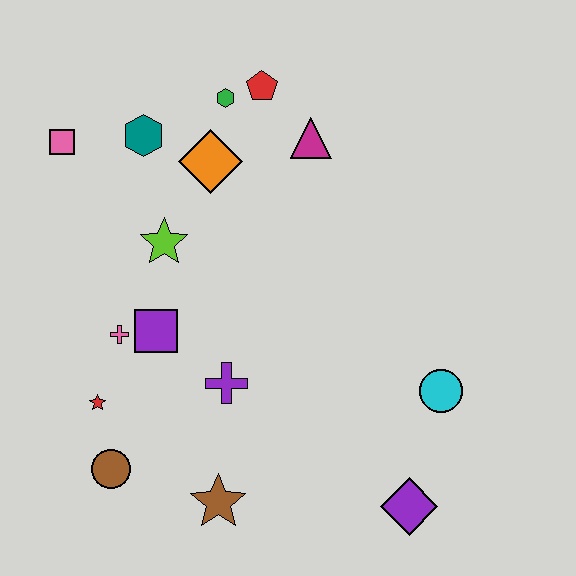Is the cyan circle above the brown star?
Yes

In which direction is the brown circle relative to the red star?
The brown circle is below the red star.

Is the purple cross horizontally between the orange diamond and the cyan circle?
Yes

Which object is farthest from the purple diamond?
The pink square is farthest from the purple diamond.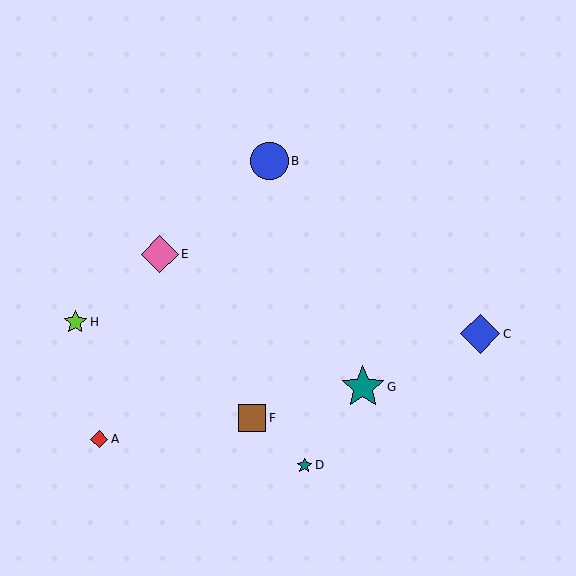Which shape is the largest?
The teal star (labeled G) is the largest.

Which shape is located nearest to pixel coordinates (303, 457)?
The teal star (labeled D) at (304, 465) is nearest to that location.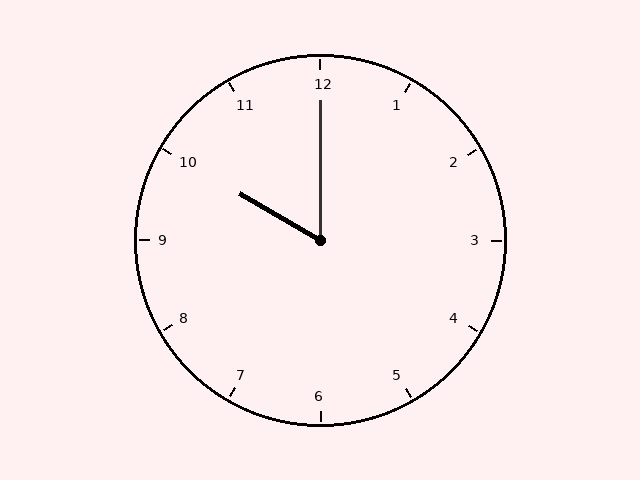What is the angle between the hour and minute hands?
Approximately 60 degrees.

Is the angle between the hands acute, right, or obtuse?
It is acute.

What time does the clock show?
10:00.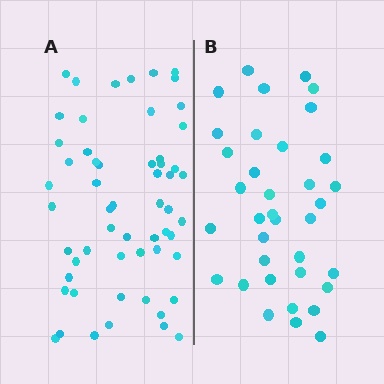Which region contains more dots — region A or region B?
Region A (the left region) has more dots.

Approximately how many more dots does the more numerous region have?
Region A has approximately 20 more dots than region B.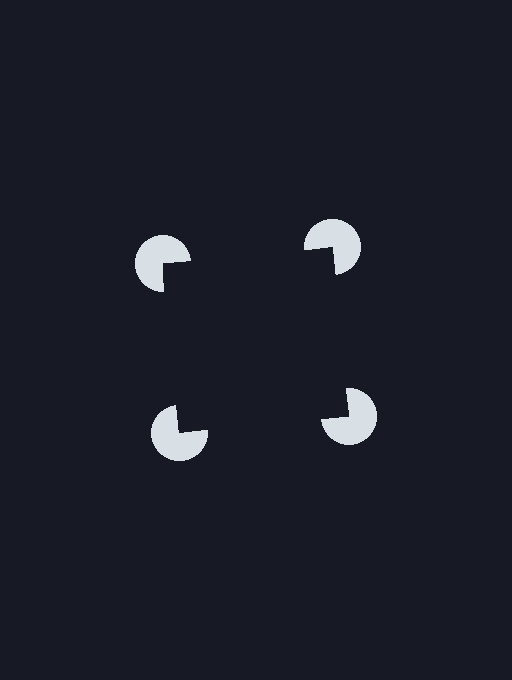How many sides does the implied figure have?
4 sides.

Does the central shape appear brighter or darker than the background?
It typically appears slightly darker than the background, even though no actual brightness change is drawn.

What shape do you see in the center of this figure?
An illusory square — its edges are inferred from the aligned wedge cuts in the pac-man discs, not physically drawn.